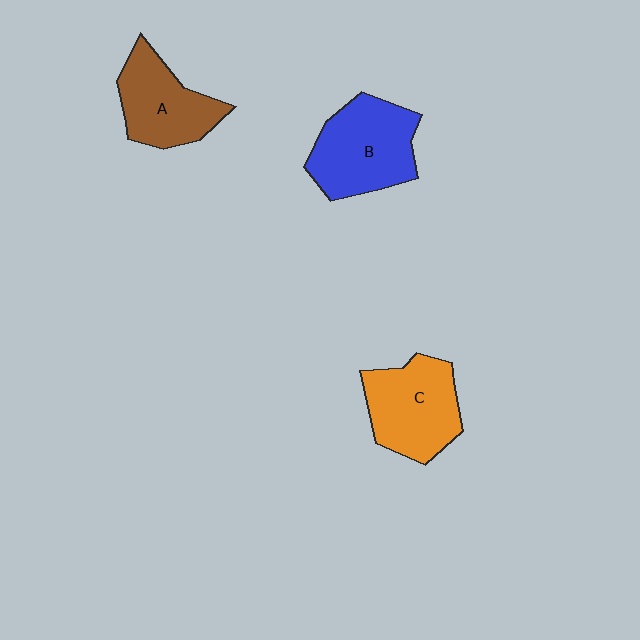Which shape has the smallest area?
Shape A (brown).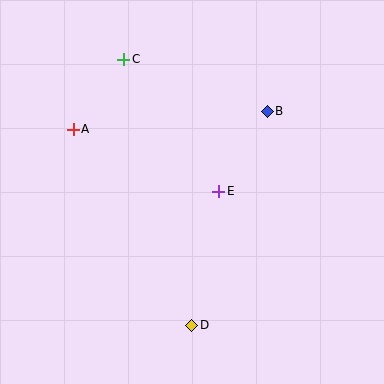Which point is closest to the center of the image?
Point E at (219, 192) is closest to the center.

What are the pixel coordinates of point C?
Point C is at (124, 59).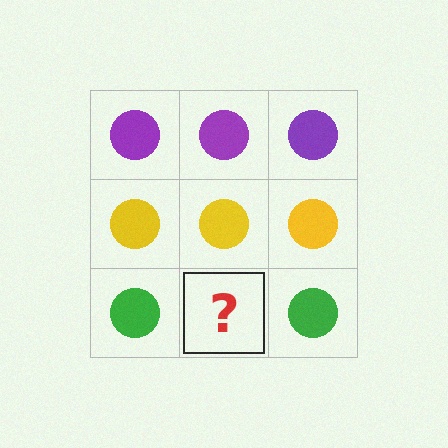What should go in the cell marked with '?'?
The missing cell should contain a green circle.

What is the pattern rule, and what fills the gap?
The rule is that each row has a consistent color. The gap should be filled with a green circle.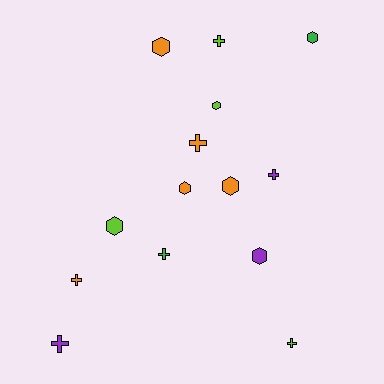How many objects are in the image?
There are 14 objects.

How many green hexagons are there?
There is 1 green hexagon.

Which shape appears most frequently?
Cross, with 7 objects.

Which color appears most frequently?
Orange, with 5 objects.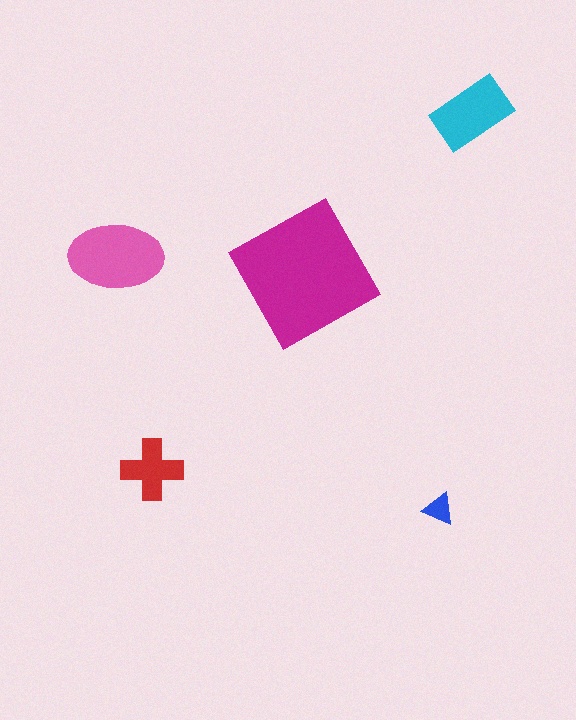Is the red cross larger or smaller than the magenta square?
Smaller.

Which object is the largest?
The magenta square.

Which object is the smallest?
The blue triangle.